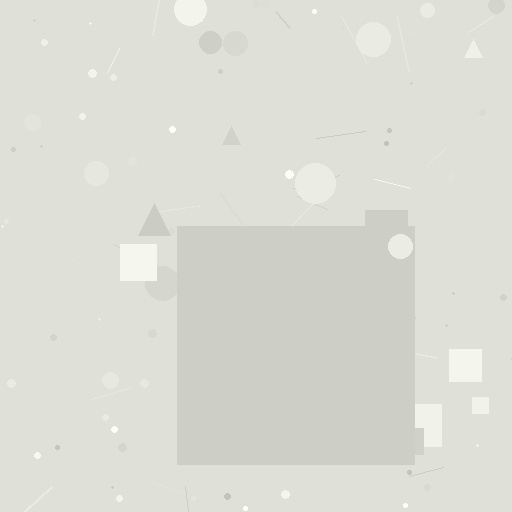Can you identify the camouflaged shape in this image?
The camouflaged shape is a square.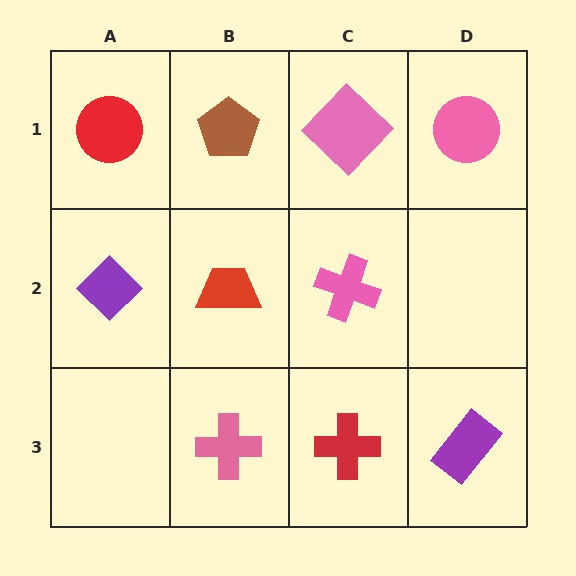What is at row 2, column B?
A red trapezoid.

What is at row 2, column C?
A pink cross.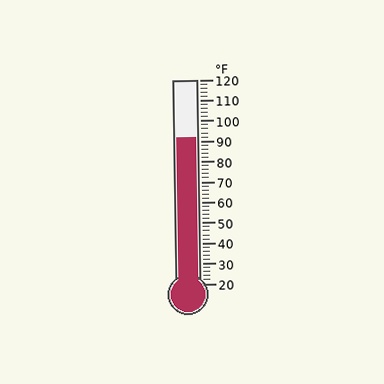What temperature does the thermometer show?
The thermometer shows approximately 92°F.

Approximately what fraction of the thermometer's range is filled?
The thermometer is filled to approximately 70% of its range.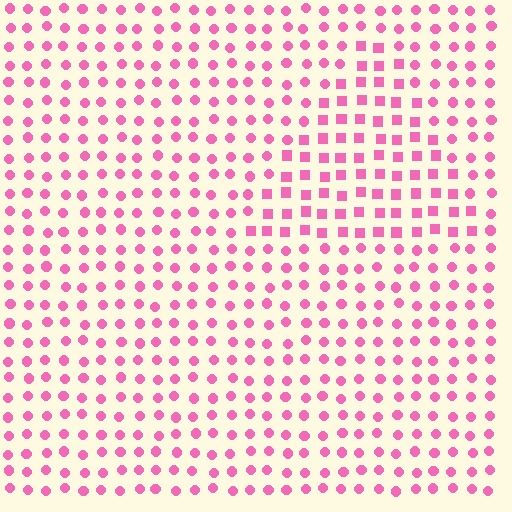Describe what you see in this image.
The image is filled with small pink elements arranged in a uniform grid. A triangle-shaped region contains squares, while the surrounding area contains circles. The boundary is defined purely by the change in element shape.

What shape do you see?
I see a triangle.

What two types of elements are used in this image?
The image uses squares inside the triangle region and circles outside it.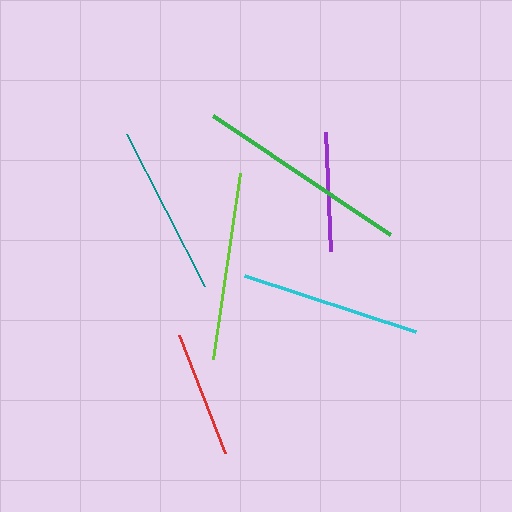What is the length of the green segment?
The green segment is approximately 214 pixels long.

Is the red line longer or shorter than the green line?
The green line is longer than the red line.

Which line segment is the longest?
The green line is the longest at approximately 214 pixels.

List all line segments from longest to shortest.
From longest to shortest: green, lime, cyan, teal, red, purple.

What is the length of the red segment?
The red segment is approximately 127 pixels long.